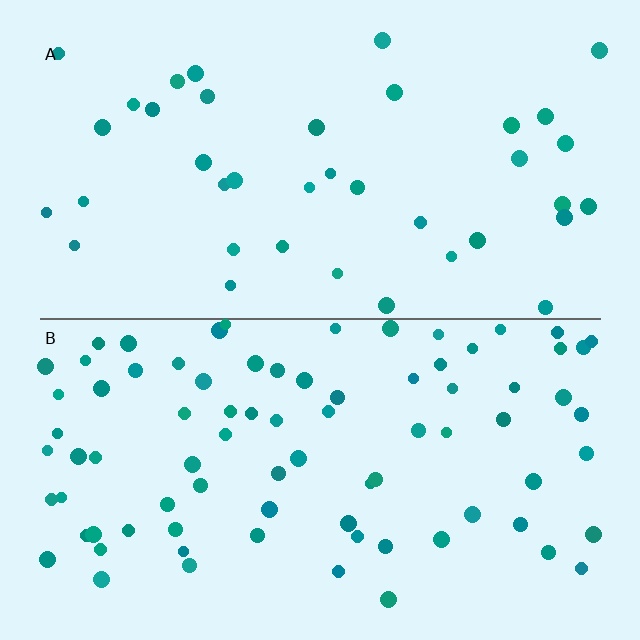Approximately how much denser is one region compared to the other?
Approximately 2.0× — region B over region A.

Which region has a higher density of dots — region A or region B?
B (the bottom).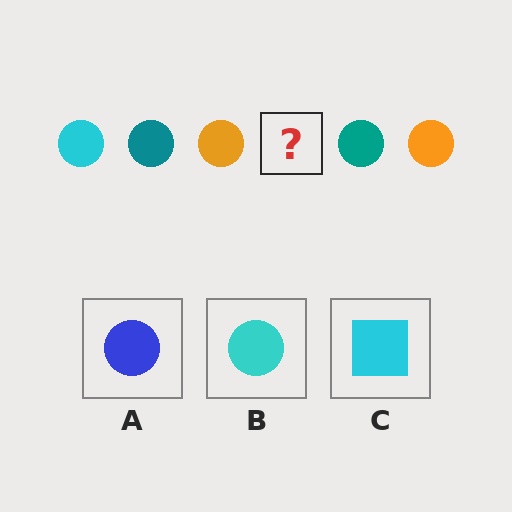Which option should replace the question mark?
Option B.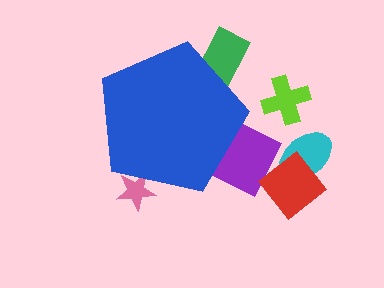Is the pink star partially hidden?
Yes, the pink star is partially hidden behind the blue pentagon.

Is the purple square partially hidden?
Yes, the purple square is partially hidden behind the blue pentagon.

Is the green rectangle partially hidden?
Yes, the green rectangle is partially hidden behind the blue pentagon.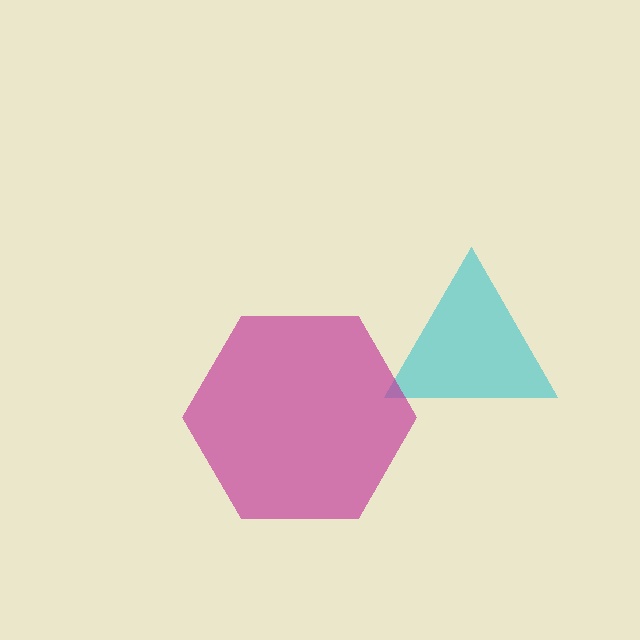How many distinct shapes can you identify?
There are 2 distinct shapes: a cyan triangle, a magenta hexagon.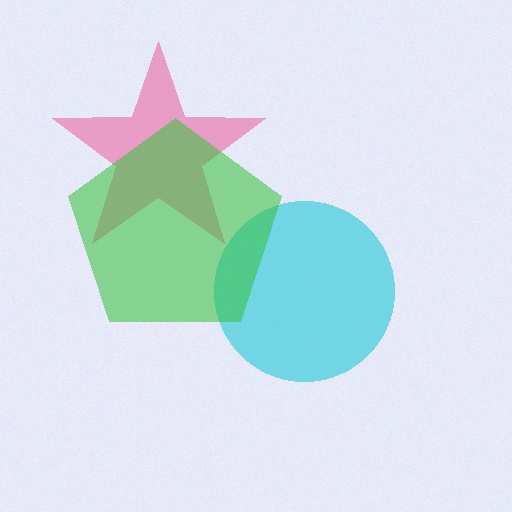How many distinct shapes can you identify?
There are 3 distinct shapes: a pink star, a cyan circle, a green pentagon.